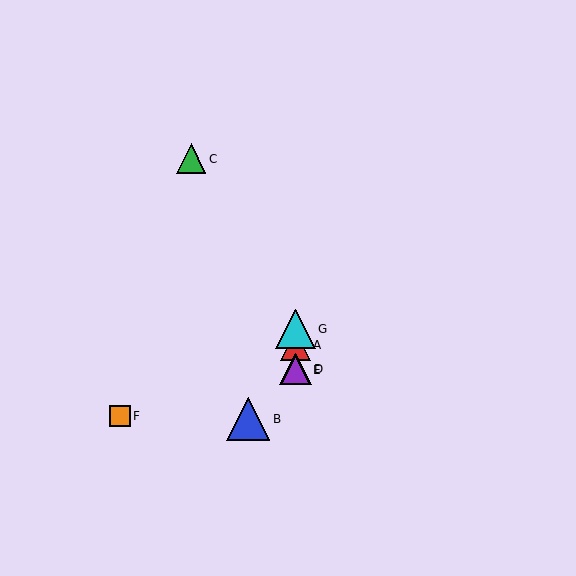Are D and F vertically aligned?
No, D is at x≈295 and F is at x≈120.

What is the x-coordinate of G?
Object G is at x≈295.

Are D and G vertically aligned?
Yes, both are at x≈295.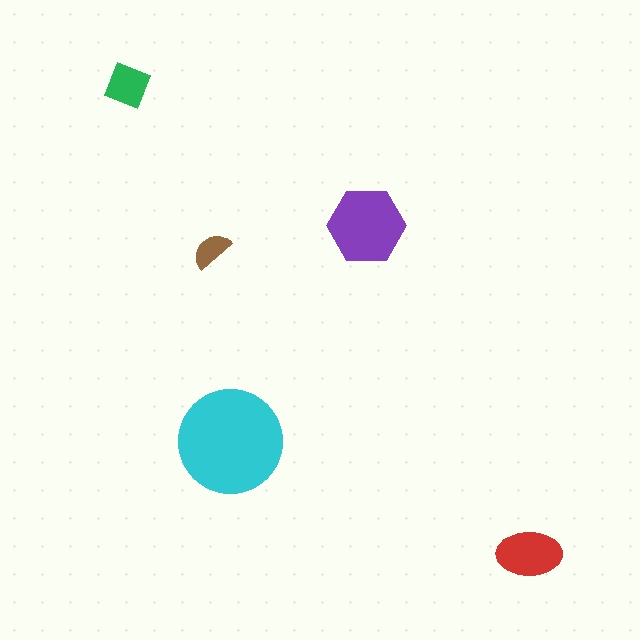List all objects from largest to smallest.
The cyan circle, the purple hexagon, the red ellipse, the green diamond, the brown semicircle.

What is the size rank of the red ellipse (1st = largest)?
3rd.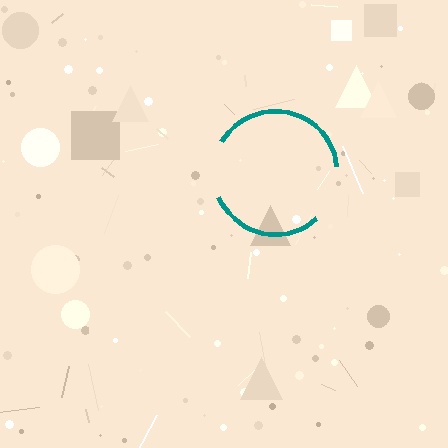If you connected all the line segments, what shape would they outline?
They would outline a circle.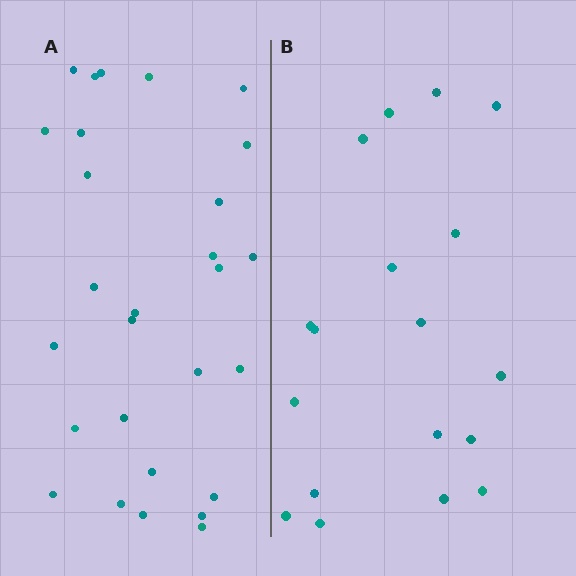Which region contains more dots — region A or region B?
Region A (the left region) has more dots.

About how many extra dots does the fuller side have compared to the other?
Region A has roughly 10 or so more dots than region B.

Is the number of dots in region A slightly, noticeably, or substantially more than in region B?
Region A has substantially more. The ratio is roughly 1.6 to 1.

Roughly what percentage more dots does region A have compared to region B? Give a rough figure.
About 55% more.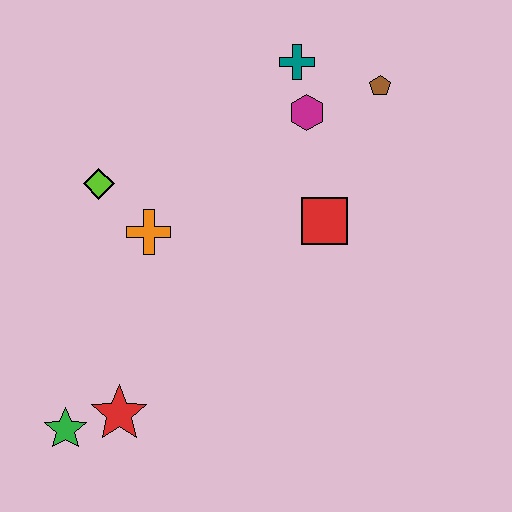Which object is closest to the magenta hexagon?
The teal cross is closest to the magenta hexagon.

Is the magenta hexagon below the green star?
No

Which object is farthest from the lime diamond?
The brown pentagon is farthest from the lime diamond.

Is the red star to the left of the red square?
Yes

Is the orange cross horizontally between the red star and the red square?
Yes